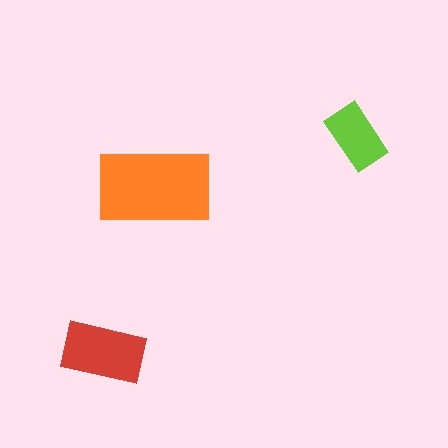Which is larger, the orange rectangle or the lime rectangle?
The orange one.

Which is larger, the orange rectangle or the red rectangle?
The orange one.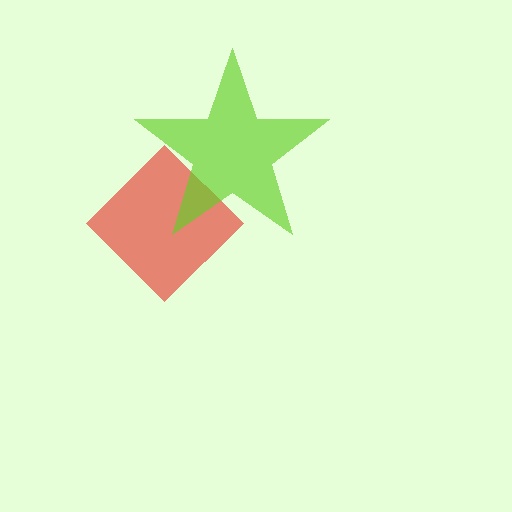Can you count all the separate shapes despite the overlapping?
Yes, there are 2 separate shapes.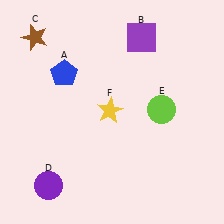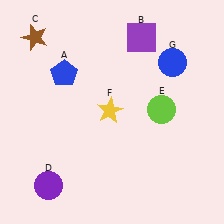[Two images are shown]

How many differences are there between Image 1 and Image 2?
There is 1 difference between the two images.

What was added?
A blue circle (G) was added in Image 2.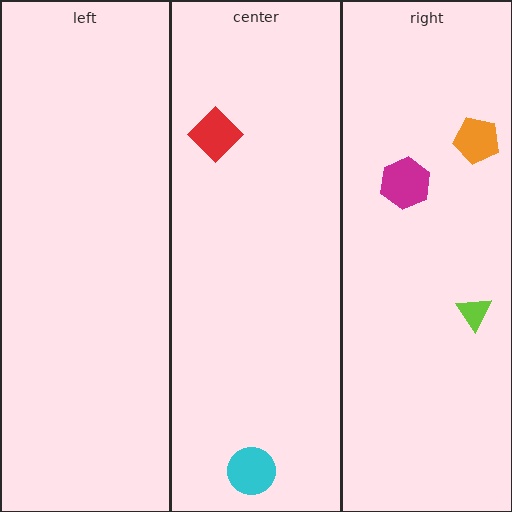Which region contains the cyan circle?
The center region.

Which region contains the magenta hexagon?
The right region.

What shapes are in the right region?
The magenta hexagon, the lime triangle, the orange pentagon.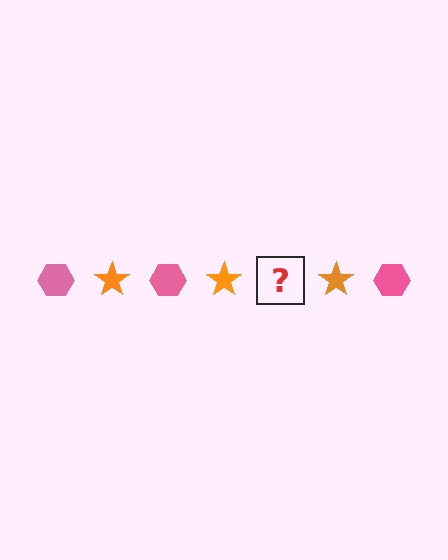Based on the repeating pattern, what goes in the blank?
The blank should be a pink hexagon.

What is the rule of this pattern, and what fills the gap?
The rule is that the pattern alternates between pink hexagon and orange star. The gap should be filled with a pink hexagon.